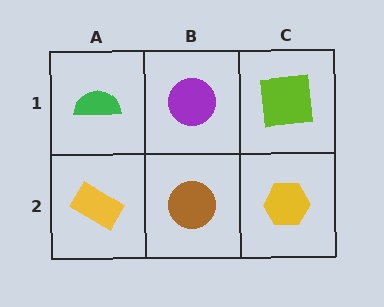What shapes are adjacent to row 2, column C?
A lime square (row 1, column C), a brown circle (row 2, column B).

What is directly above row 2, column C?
A lime square.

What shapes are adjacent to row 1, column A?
A yellow rectangle (row 2, column A), a purple circle (row 1, column B).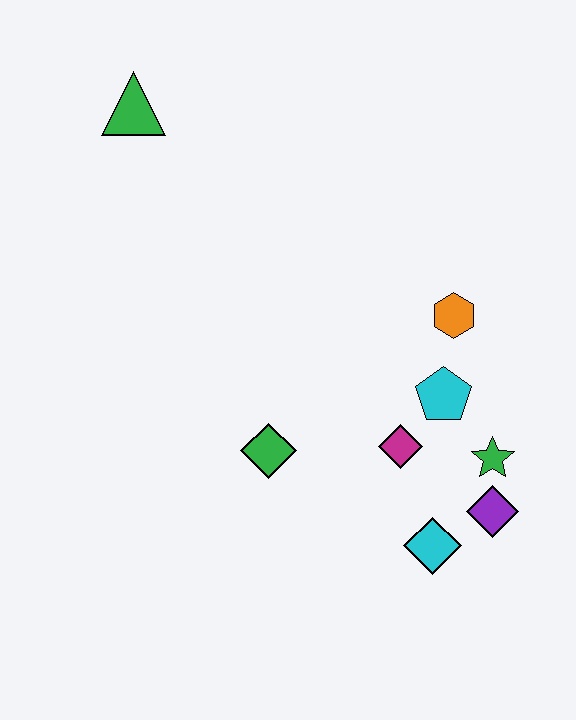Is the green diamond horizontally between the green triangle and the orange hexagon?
Yes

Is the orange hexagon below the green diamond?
No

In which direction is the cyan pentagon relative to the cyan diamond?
The cyan pentagon is above the cyan diamond.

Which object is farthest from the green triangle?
The purple diamond is farthest from the green triangle.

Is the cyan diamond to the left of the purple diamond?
Yes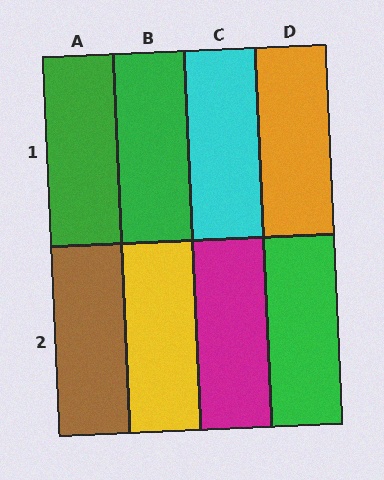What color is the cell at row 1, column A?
Green.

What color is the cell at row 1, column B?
Green.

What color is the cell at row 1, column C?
Cyan.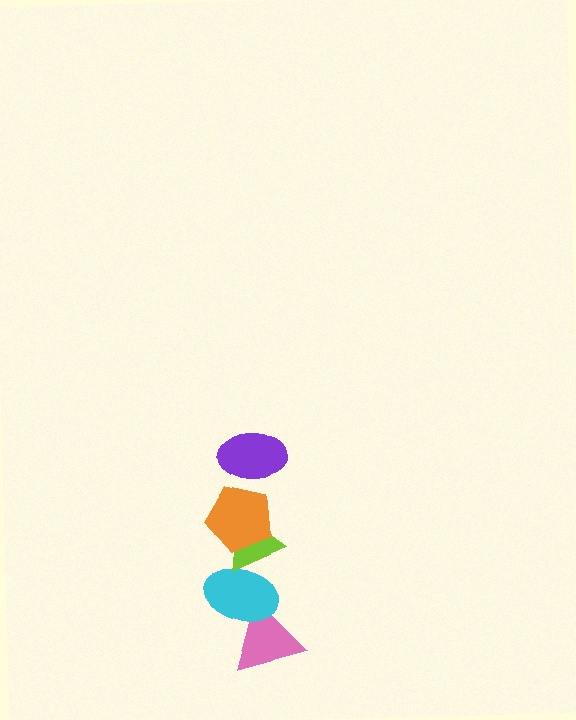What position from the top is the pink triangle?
The pink triangle is 5th from the top.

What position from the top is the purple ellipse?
The purple ellipse is 1st from the top.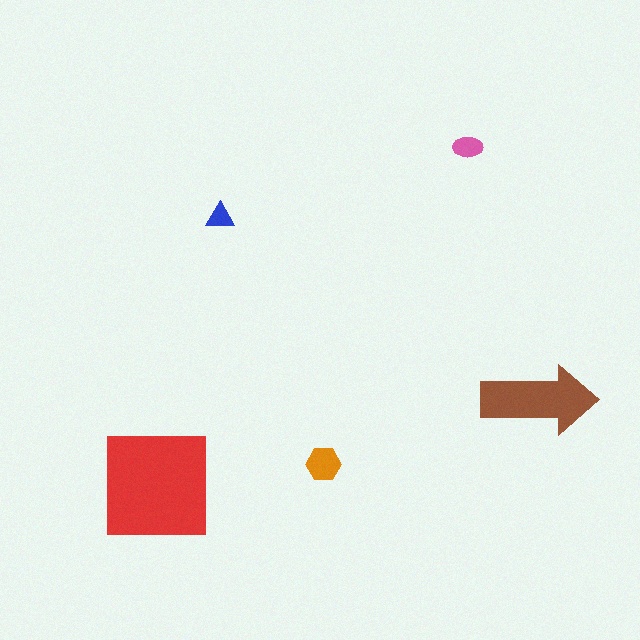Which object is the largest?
The red square.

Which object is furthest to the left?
The red square is leftmost.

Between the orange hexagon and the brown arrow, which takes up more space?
The brown arrow.